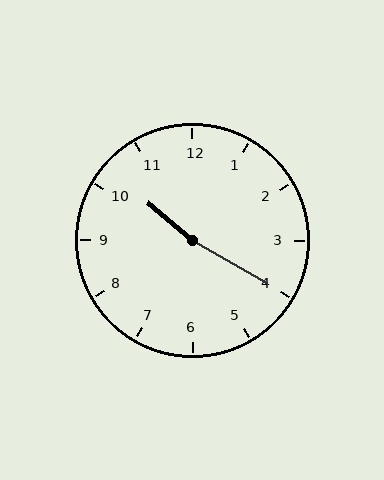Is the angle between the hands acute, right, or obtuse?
It is obtuse.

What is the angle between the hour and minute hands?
Approximately 170 degrees.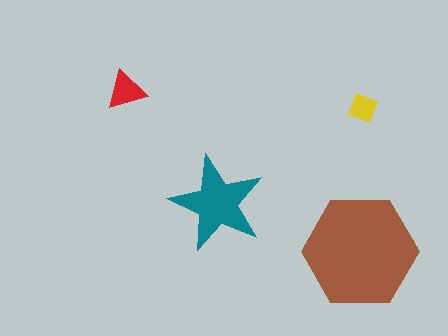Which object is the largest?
The brown hexagon.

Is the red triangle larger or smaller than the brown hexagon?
Smaller.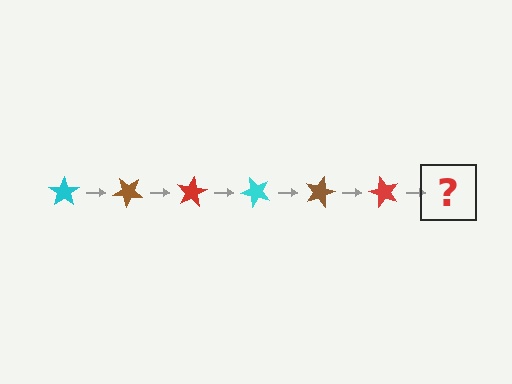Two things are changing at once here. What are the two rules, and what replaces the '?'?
The two rules are that it rotates 40 degrees each step and the color cycles through cyan, brown, and red. The '?' should be a cyan star, rotated 240 degrees from the start.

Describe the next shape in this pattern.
It should be a cyan star, rotated 240 degrees from the start.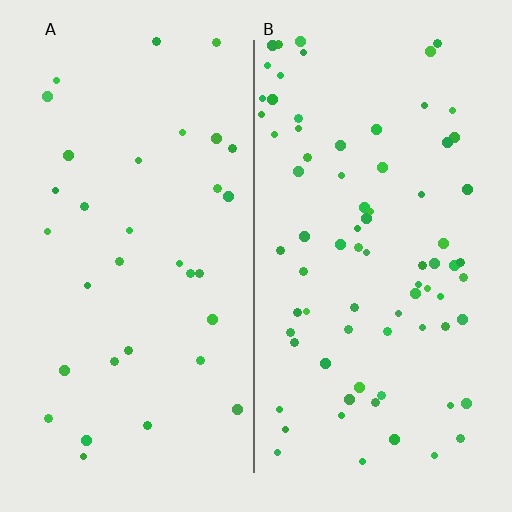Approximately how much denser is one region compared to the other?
Approximately 2.3× — region B over region A.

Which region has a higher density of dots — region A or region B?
B (the right).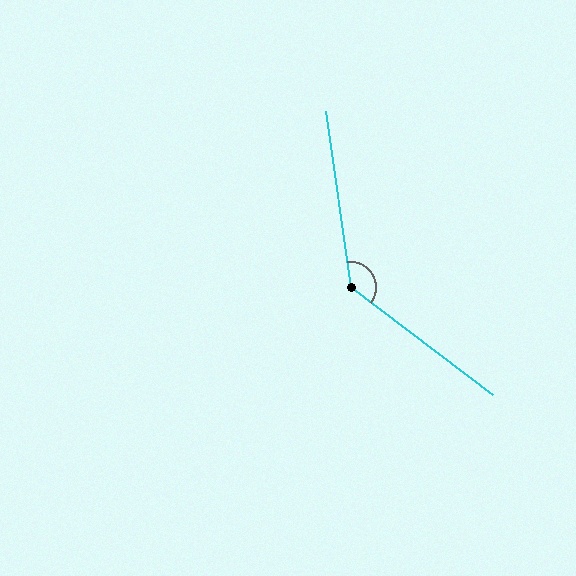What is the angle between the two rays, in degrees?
Approximately 135 degrees.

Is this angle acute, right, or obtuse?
It is obtuse.